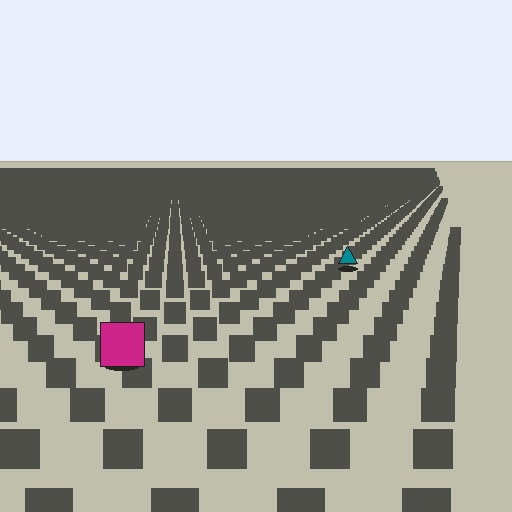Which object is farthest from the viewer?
The teal triangle is farthest from the viewer. It appears smaller and the ground texture around it is denser.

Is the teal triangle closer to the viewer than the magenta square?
No. The magenta square is closer — you can tell from the texture gradient: the ground texture is coarser near it.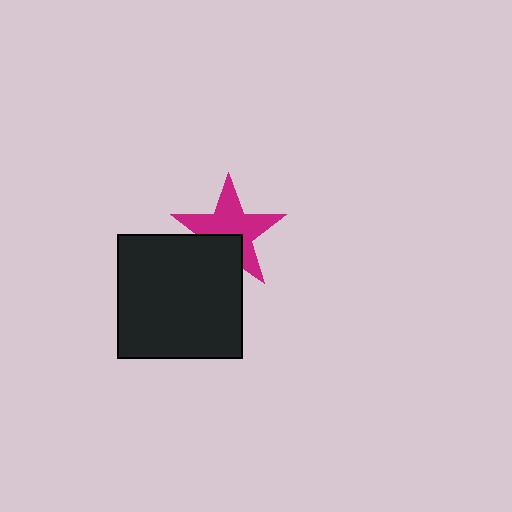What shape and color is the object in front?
The object in front is a black square.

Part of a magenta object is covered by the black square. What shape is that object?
It is a star.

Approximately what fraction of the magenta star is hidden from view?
Roughly 33% of the magenta star is hidden behind the black square.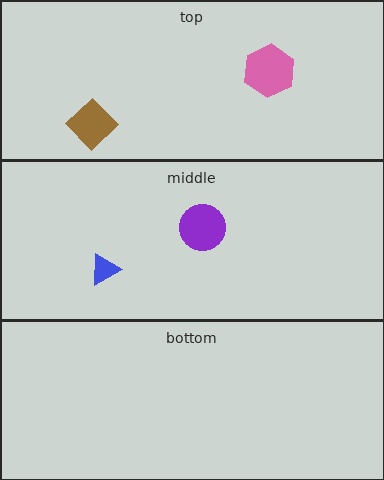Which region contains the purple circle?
The middle region.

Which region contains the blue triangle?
The middle region.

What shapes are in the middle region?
The purple circle, the blue triangle.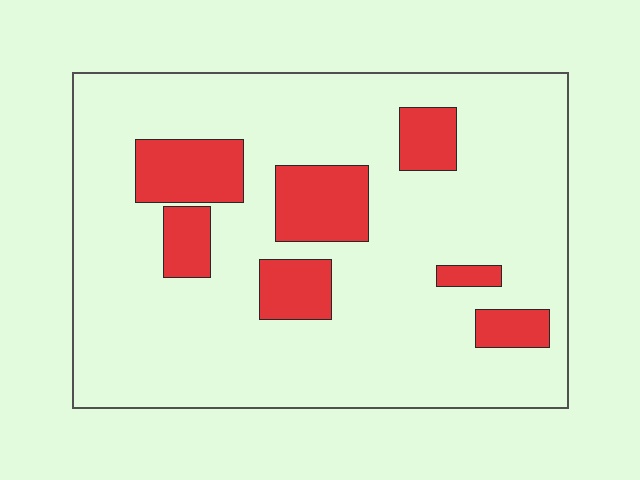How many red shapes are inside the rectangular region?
7.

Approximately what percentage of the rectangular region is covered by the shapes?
Approximately 20%.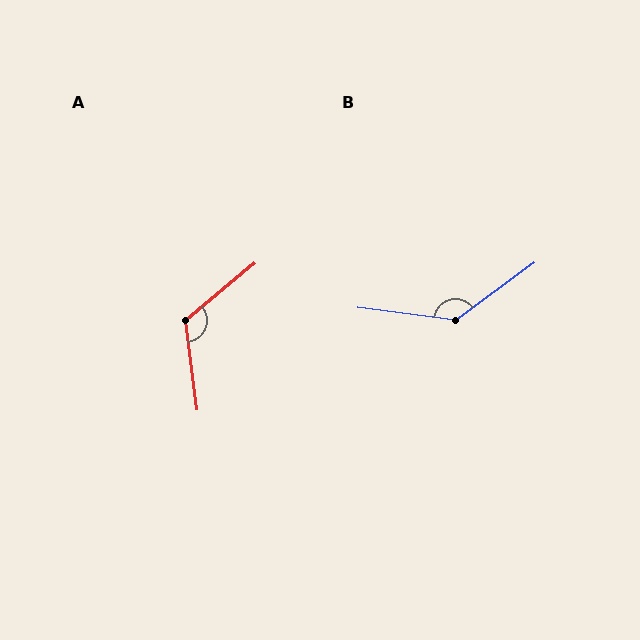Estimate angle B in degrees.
Approximately 137 degrees.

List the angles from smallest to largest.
A (123°), B (137°).